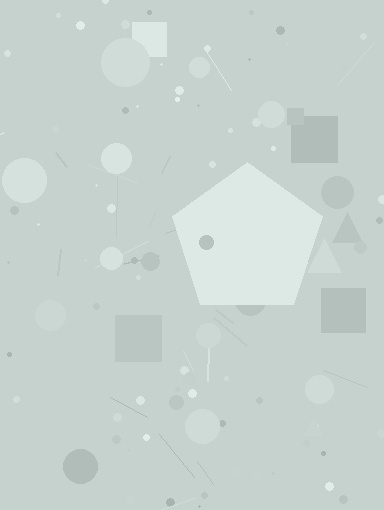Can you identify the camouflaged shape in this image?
The camouflaged shape is a pentagon.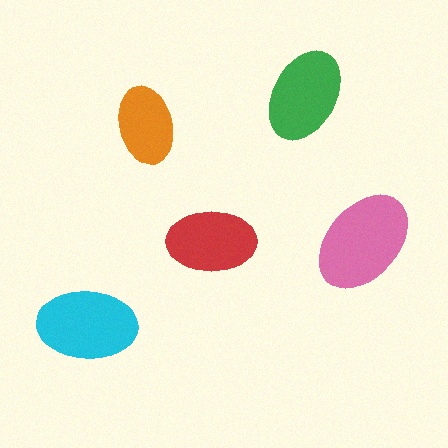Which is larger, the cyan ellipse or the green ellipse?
The cyan one.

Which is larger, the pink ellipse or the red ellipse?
The pink one.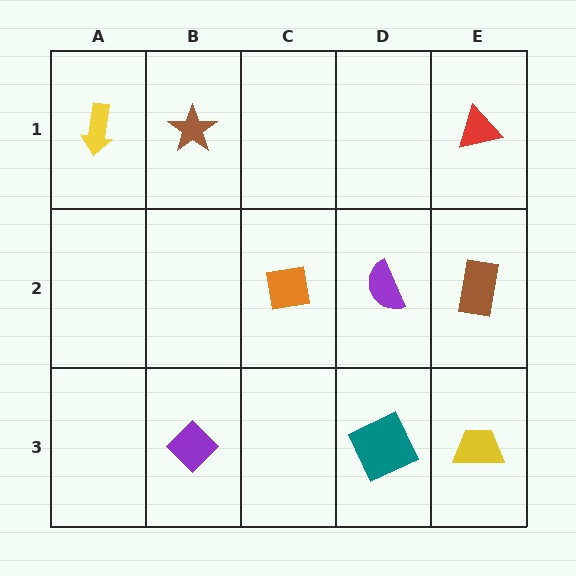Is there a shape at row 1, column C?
No, that cell is empty.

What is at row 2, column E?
A brown rectangle.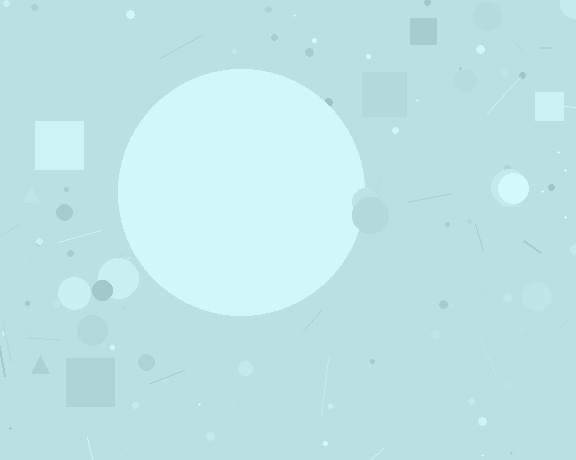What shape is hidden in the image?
A circle is hidden in the image.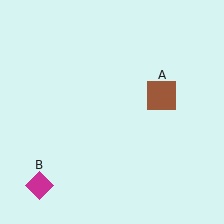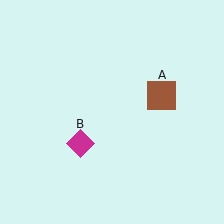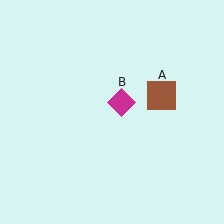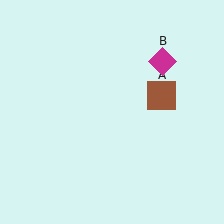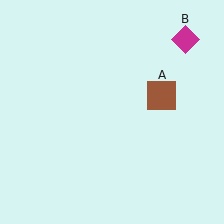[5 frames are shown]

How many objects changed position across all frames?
1 object changed position: magenta diamond (object B).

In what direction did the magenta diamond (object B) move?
The magenta diamond (object B) moved up and to the right.